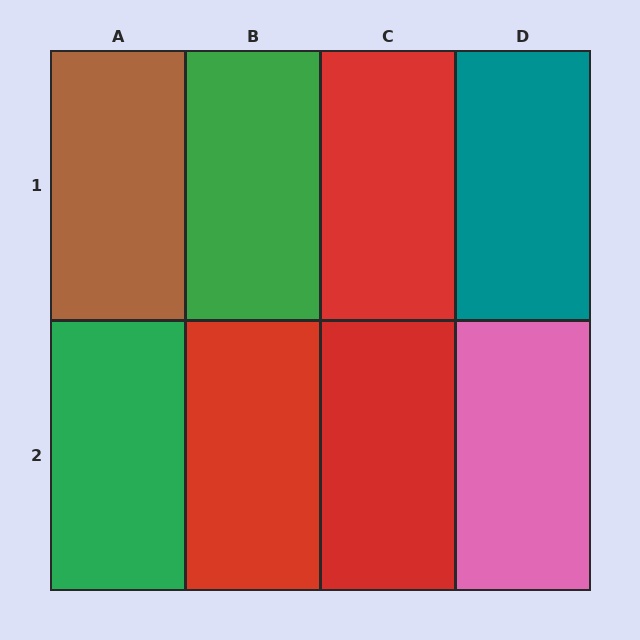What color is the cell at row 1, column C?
Red.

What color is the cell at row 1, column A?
Brown.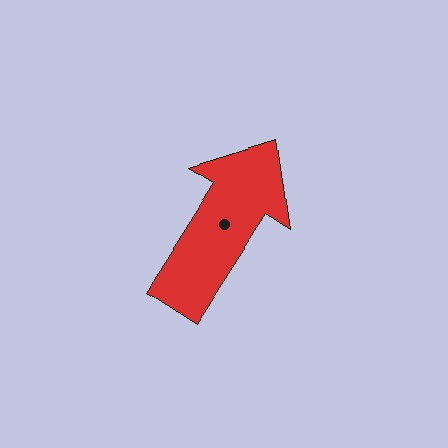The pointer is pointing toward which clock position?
Roughly 1 o'clock.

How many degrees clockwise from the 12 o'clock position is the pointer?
Approximately 32 degrees.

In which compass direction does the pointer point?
Northeast.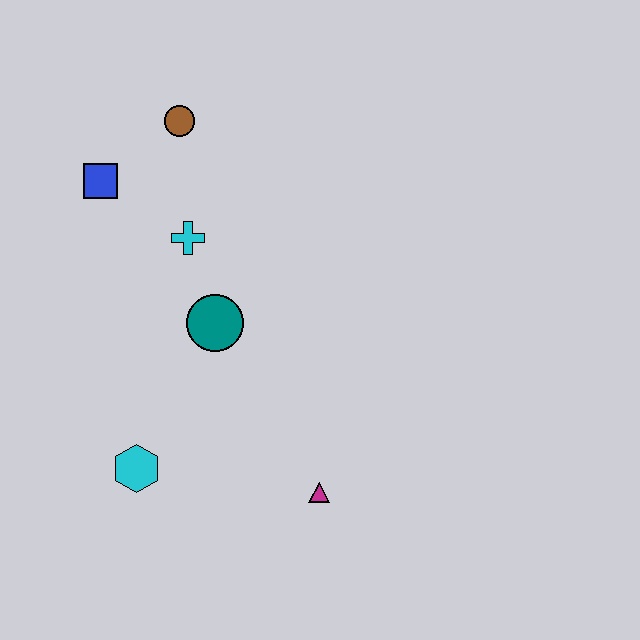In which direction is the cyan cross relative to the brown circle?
The cyan cross is below the brown circle.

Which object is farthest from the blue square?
The magenta triangle is farthest from the blue square.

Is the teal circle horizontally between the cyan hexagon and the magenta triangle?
Yes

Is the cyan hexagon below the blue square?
Yes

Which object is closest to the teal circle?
The cyan cross is closest to the teal circle.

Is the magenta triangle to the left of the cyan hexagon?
No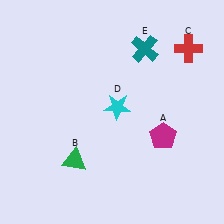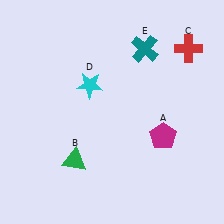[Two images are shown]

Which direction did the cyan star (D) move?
The cyan star (D) moved left.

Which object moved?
The cyan star (D) moved left.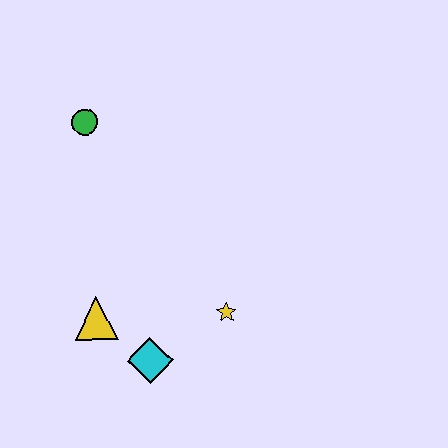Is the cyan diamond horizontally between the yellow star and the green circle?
Yes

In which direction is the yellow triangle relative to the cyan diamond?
The yellow triangle is to the left of the cyan diamond.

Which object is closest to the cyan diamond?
The yellow triangle is closest to the cyan diamond.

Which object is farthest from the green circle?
The cyan diamond is farthest from the green circle.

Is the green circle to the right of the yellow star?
No